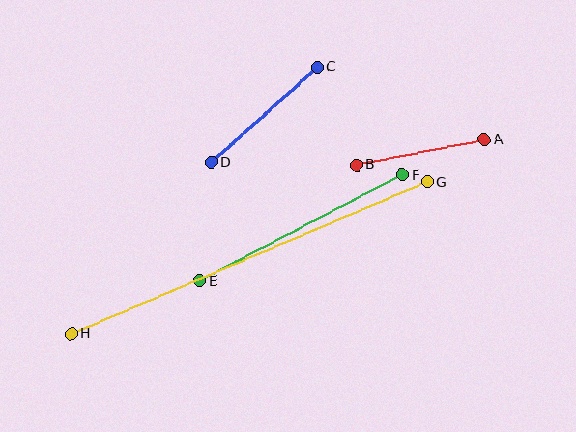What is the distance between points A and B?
The distance is approximately 130 pixels.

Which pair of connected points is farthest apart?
Points G and H are farthest apart.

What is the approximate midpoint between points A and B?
The midpoint is at approximately (420, 152) pixels.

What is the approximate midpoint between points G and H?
The midpoint is at approximately (249, 258) pixels.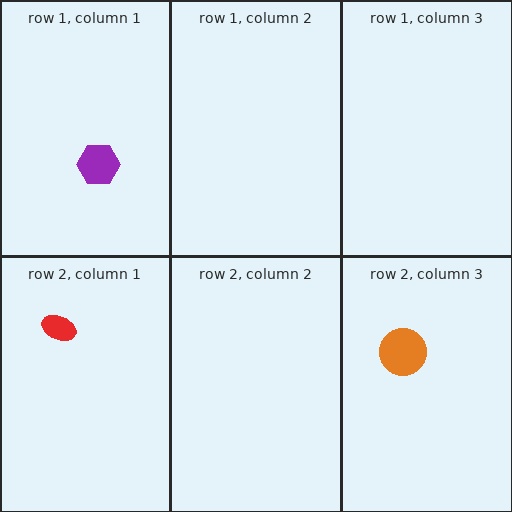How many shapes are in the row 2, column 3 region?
1.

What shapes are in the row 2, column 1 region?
The red ellipse.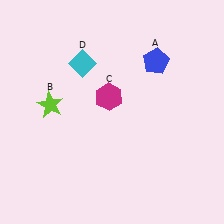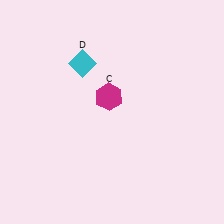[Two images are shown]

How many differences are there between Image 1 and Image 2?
There are 2 differences between the two images.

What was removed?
The blue pentagon (A), the lime star (B) were removed in Image 2.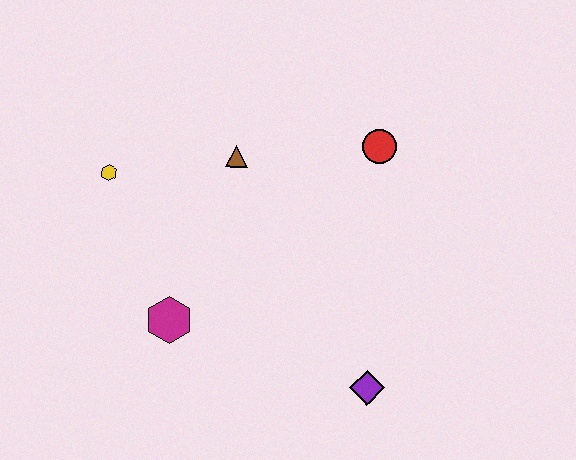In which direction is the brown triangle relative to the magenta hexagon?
The brown triangle is above the magenta hexagon.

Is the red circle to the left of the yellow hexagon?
No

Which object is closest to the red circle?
The brown triangle is closest to the red circle.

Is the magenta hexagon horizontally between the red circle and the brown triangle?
No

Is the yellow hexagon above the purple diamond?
Yes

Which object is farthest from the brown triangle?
The purple diamond is farthest from the brown triangle.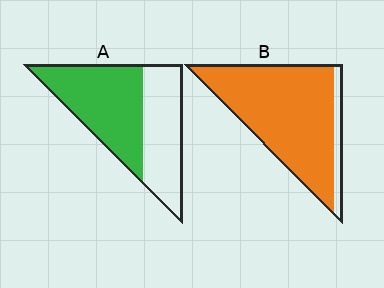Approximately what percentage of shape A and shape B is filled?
A is approximately 55% and B is approximately 90%.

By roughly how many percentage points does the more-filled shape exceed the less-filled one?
By roughly 35 percentage points (B over A).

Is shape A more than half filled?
Yes.